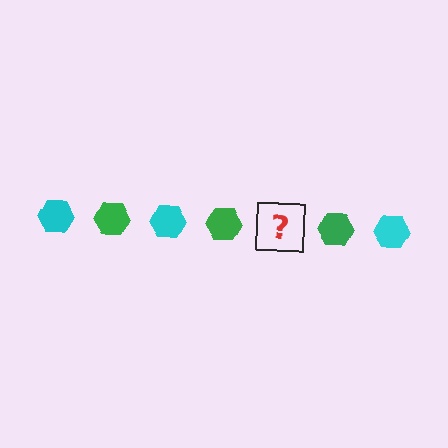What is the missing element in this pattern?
The missing element is a cyan hexagon.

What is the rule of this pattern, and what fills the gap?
The rule is that the pattern cycles through cyan, green hexagons. The gap should be filled with a cyan hexagon.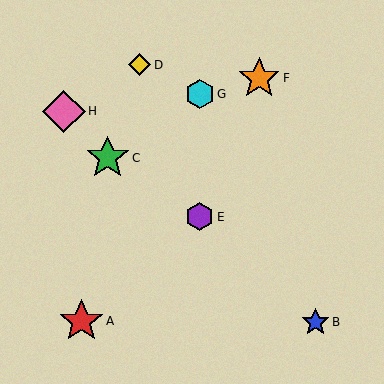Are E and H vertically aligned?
No, E is at x≈200 and H is at x≈64.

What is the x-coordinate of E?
Object E is at x≈200.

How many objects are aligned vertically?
2 objects (E, G) are aligned vertically.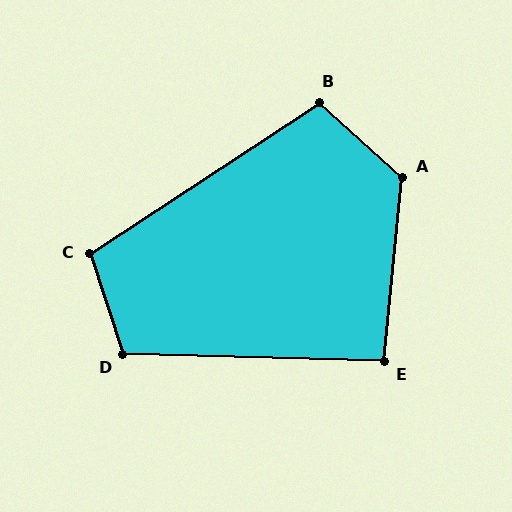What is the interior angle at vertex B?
Approximately 105 degrees (obtuse).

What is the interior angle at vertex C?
Approximately 106 degrees (obtuse).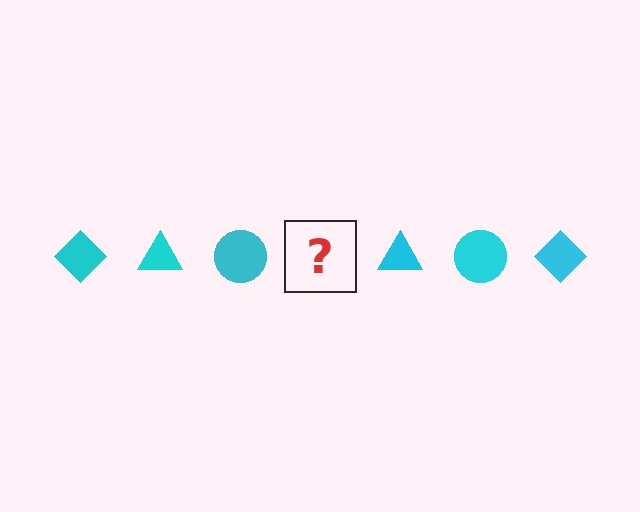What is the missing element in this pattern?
The missing element is a cyan diamond.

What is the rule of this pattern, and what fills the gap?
The rule is that the pattern cycles through diamond, triangle, circle shapes in cyan. The gap should be filled with a cyan diamond.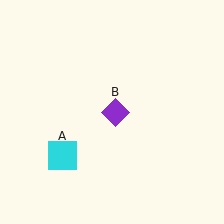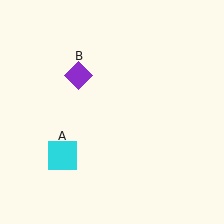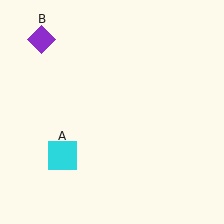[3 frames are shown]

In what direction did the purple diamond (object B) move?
The purple diamond (object B) moved up and to the left.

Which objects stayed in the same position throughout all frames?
Cyan square (object A) remained stationary.